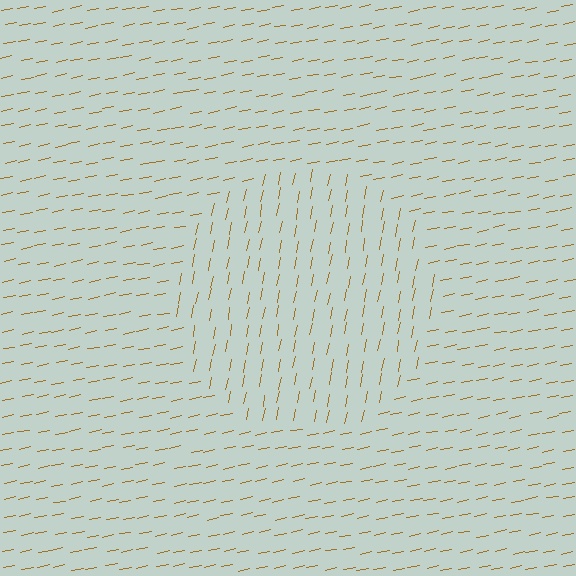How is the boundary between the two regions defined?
The boundary is defined purely by a change in line orientation (approximately 67 degrees difference). All lines are the same color and thickness.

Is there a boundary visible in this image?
Yes, there is a texture boundary formed by a change in line orientation.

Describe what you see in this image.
The image is filled with small brown line segments. A circle region in the image has lines oriented differently from the surrounding lines, creating a visible texture boundary.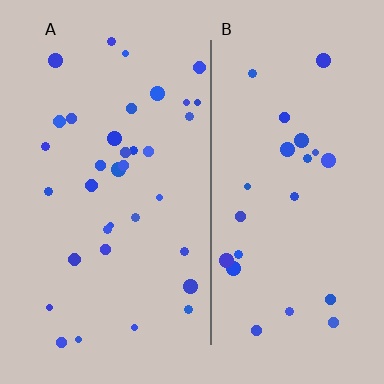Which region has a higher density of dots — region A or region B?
A (the left).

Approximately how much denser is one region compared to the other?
Approximately 1.4× — region A over region B.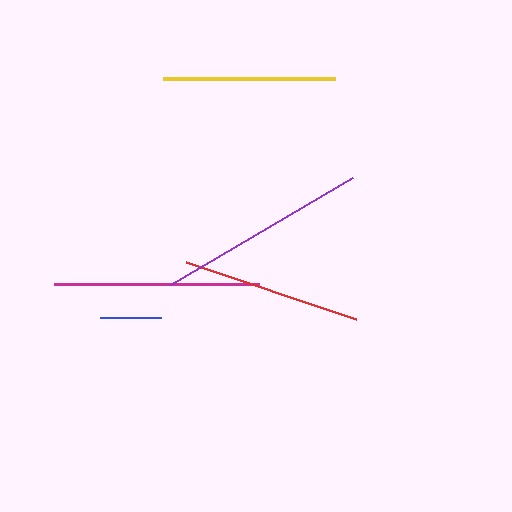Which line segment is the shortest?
The blue line is the shortest at approximately 61 pixels.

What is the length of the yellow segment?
The yellow segment is approximately 172 pixels long.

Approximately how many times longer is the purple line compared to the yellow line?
The purple line is approximately 1.2 times the length of the yellow line.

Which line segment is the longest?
The purple line is the longest at approximately 211 pixels.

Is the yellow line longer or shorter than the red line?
The red line is longer than the yellow line.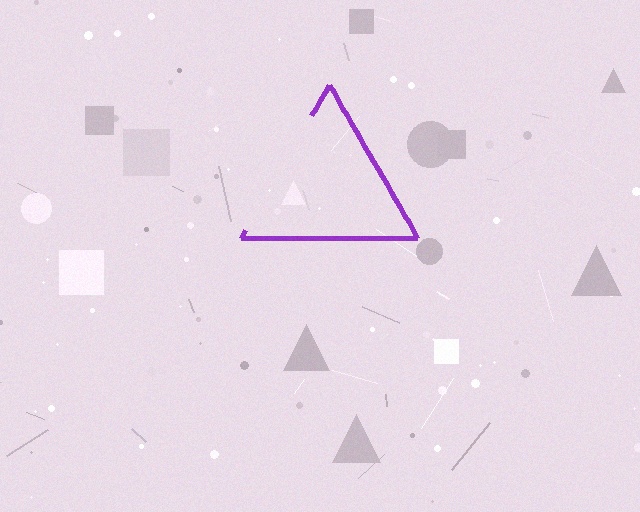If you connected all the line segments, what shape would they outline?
They would outline a triangle.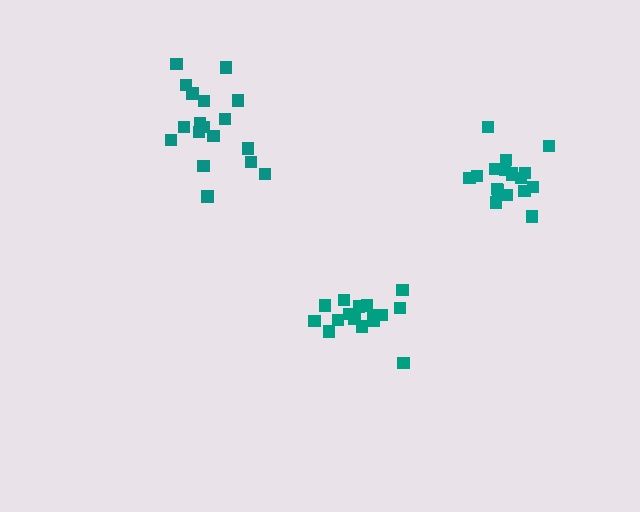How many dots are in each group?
Group 1: 16 dots, Group 2: 18 dots, Group 3: 19 dots (53 total).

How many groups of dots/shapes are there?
There are 3 groups.